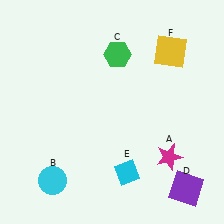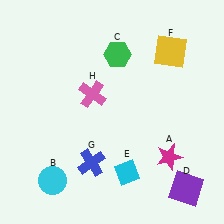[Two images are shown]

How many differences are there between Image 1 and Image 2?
There are 2 differences between the two images.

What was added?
A blue cross (G), a pink cross (H) were added in Image 2.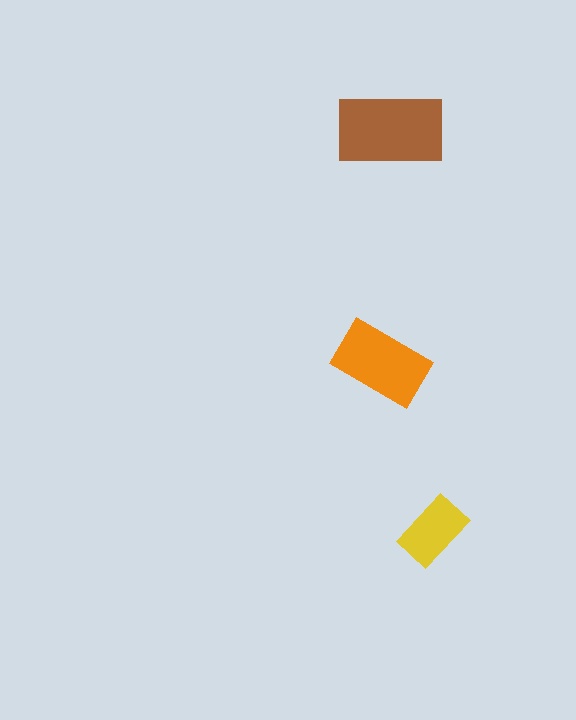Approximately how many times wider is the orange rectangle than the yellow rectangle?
About 1.5 times wider.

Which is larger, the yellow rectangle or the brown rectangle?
The brown one.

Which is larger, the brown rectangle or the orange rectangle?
The brown one.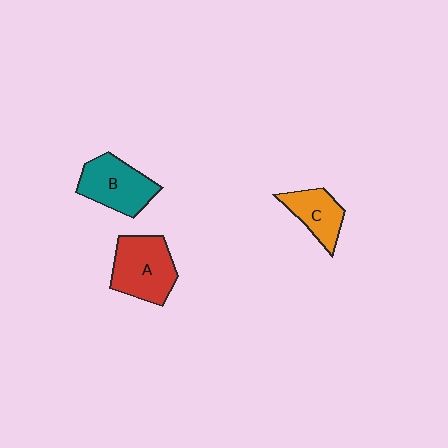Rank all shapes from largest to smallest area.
From largest to smallest: A (red), B (teal), C (orange).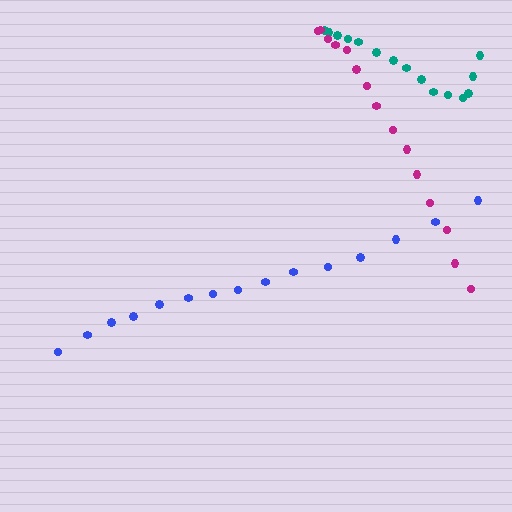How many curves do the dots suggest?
There are 3 distinct paths.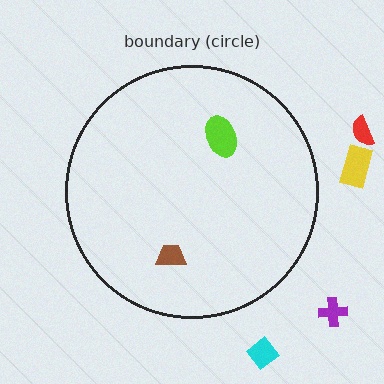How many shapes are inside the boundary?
2 inside, 4 outside.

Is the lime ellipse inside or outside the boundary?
Inside.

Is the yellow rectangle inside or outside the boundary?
Outside.